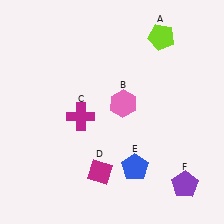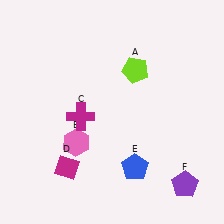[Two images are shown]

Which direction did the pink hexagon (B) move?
The pink hexagon (B) moved left.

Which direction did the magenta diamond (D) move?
The magenta diamond (D) moved left.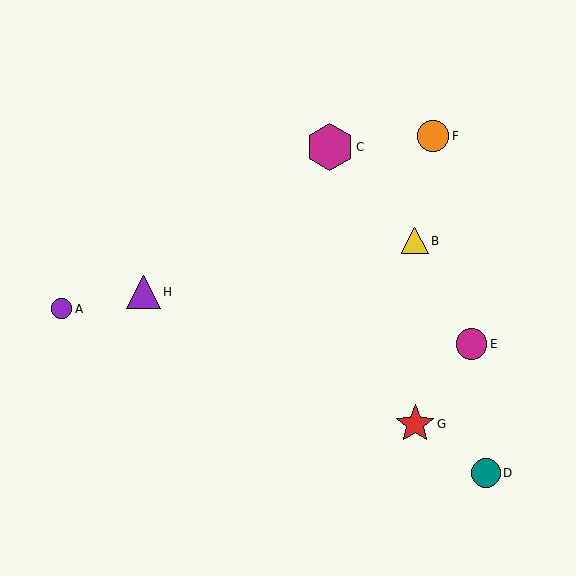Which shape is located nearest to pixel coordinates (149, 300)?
The purple triangle (labeled H) at (143, 292) is nearest to that location.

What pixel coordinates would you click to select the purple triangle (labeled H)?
Click at (143, 292) to select the purple triangle H.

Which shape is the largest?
The magenta hexagon (labeled C) is the largest.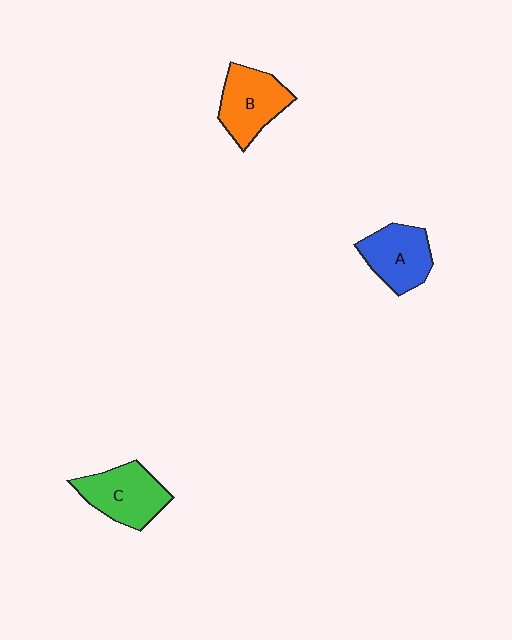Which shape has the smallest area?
Shape A (blue).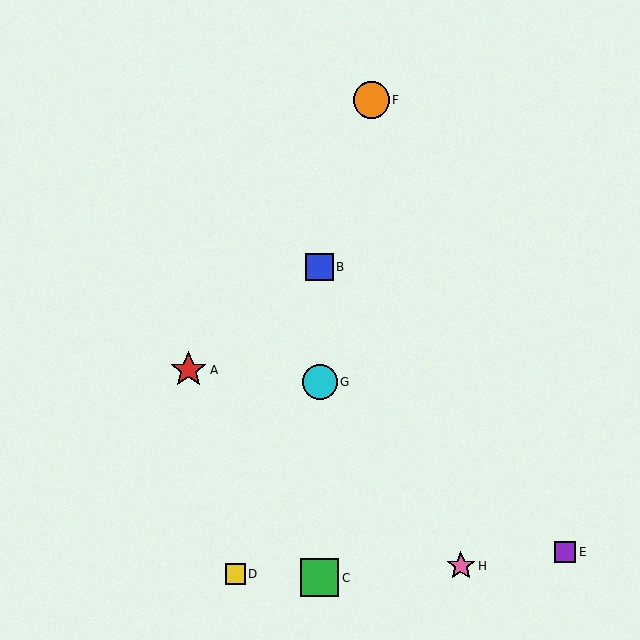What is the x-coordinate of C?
Object C is at x≈320.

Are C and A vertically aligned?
No, C is at x≈320 and A is at x≈189.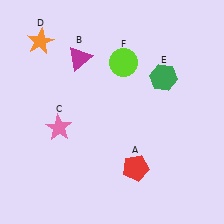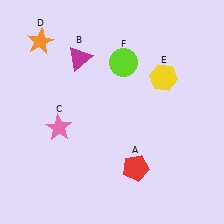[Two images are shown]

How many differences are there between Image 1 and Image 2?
There is 1 difference between the two images.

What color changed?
The hexagon (E) changed from green in Image 1 to yellow in Image 2.